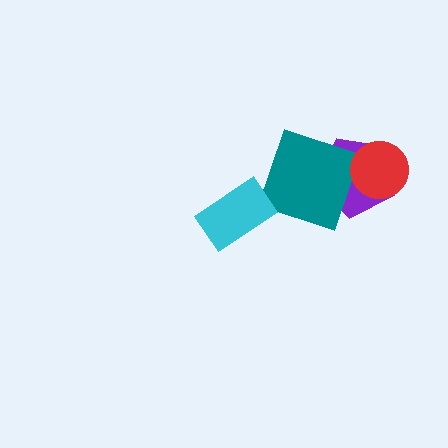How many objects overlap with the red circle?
1 object overlaps with the red circle.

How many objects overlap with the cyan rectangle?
0 objects overlap with the cyan rectangle.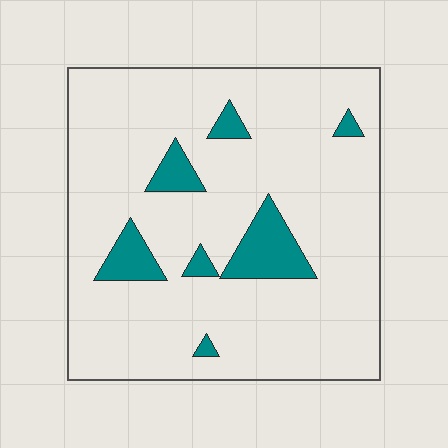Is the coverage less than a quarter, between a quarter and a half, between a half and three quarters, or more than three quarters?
Less than a quarter.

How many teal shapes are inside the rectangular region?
7.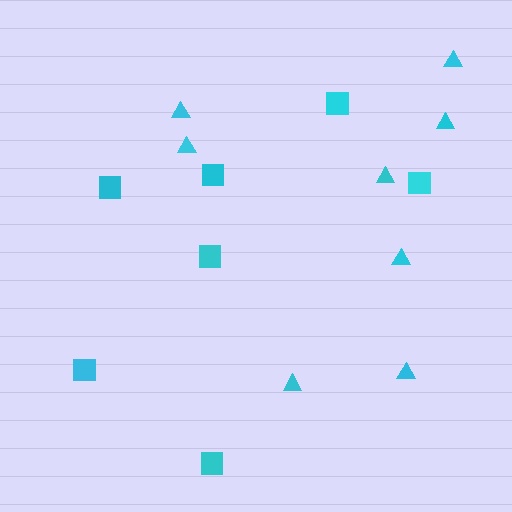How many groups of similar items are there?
There are 2 groups: one group of triangles (8) and one group of squares (7).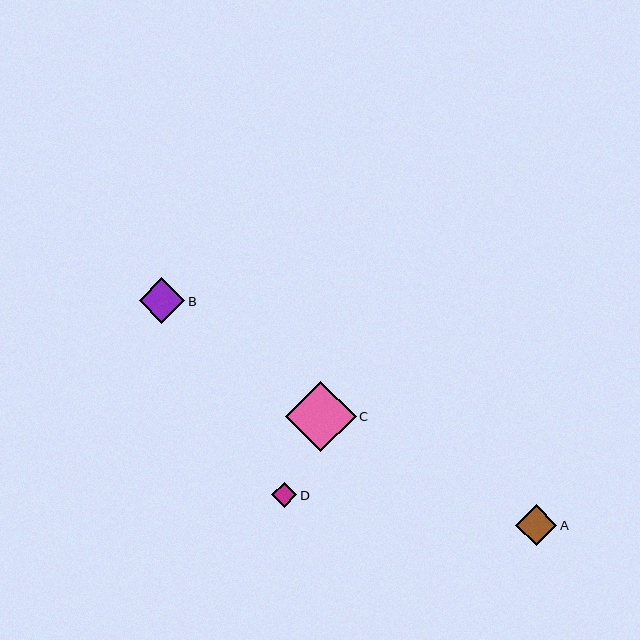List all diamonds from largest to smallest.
From largest to smallest: C, B, A, D.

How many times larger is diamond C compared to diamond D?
Diamond C is approximately 2.8 times the size of diamond D.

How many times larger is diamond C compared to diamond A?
Diamond C is approximately 1.7 times the size of diamond A.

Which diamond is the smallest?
Diamond D is the smallest with a size of approximately 25 pixels.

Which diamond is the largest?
Diamond C is the largest with a size of approximately 70 pixels.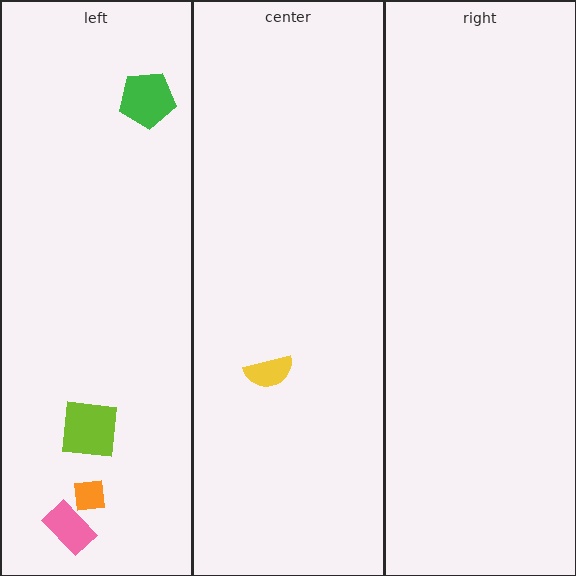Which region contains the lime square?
The left region.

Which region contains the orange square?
The left region.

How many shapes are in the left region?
4.